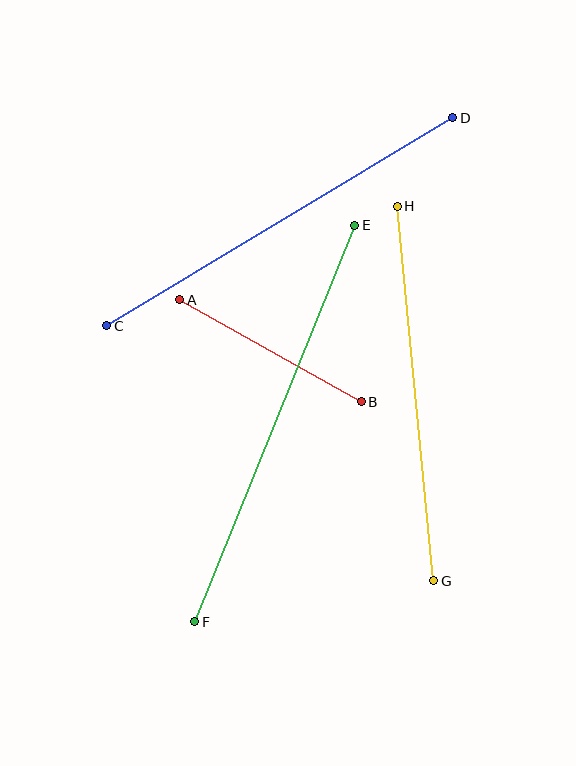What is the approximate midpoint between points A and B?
The midpoint is at approximately (271, 351) pixels.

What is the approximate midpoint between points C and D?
The midpoint is at approximately (280, 222) pixels.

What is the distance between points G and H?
The distance is approximately 377 pixels.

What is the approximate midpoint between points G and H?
The midpoint is at approximately (415, 393) pixels.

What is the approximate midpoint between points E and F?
The midpoint is at approximately (275, 424) pixels.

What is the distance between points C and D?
The distance is approximately 404 pixels.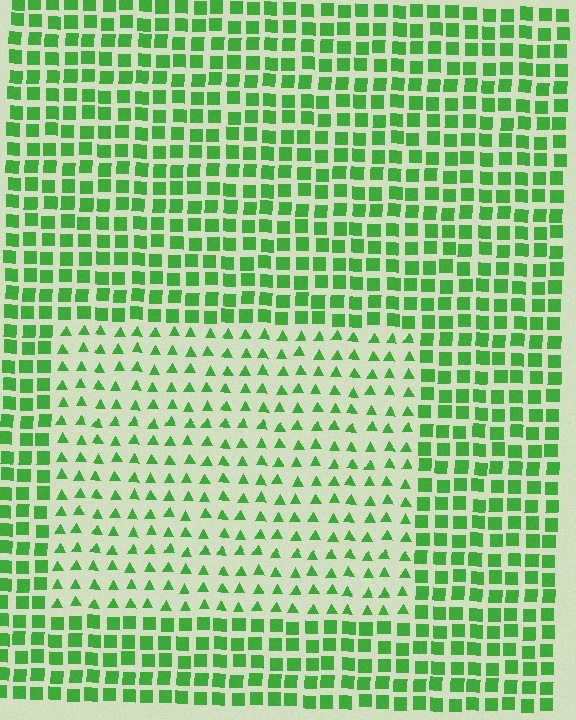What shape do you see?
I see a rectangle.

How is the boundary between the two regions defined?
The boundary is defined by a change in element shape: triangles inside vs. squares outside. All elements share the same color and spacing.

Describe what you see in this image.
The image is filled with small green elements arranged in a uniform grid. A rectangle-shaped region contains triangles, while the surrounding area contains squares. The boundary is defined purely by the change in element shape.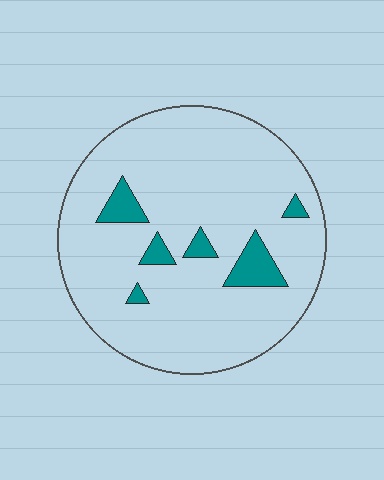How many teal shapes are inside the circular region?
6.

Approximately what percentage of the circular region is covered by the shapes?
Approximately 10%.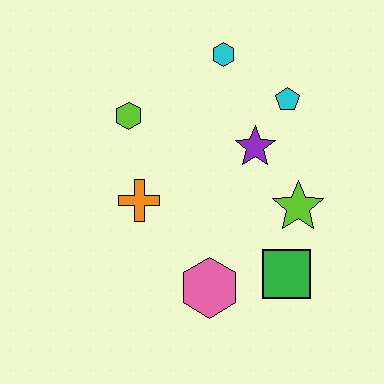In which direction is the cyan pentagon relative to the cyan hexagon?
The cyan pentagon is to the right of the cyan hexagon.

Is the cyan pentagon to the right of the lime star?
No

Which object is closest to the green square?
The lime star is closest to the green square.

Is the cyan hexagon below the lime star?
No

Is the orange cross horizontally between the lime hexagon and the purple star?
Yes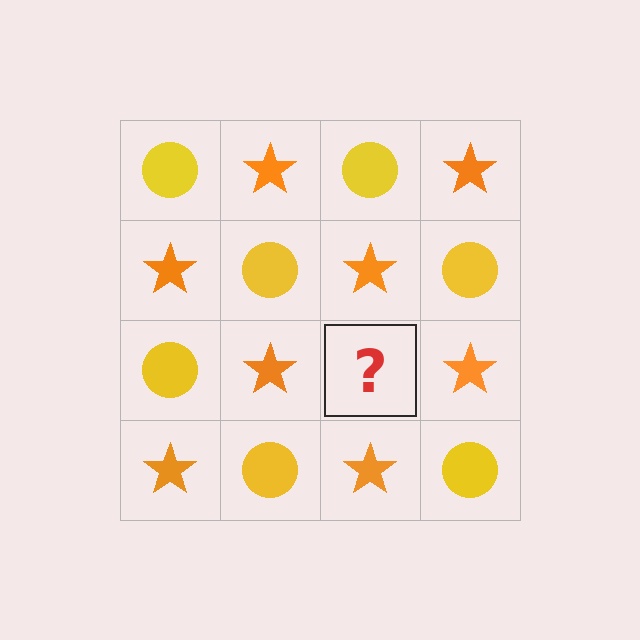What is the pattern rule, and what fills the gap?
The rule is that it alternates yellow circle and orange star in a checkerboard pattern. The gap should be filled with a yellow circle.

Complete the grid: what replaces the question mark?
The question mark should be replaced with a yellow circle.